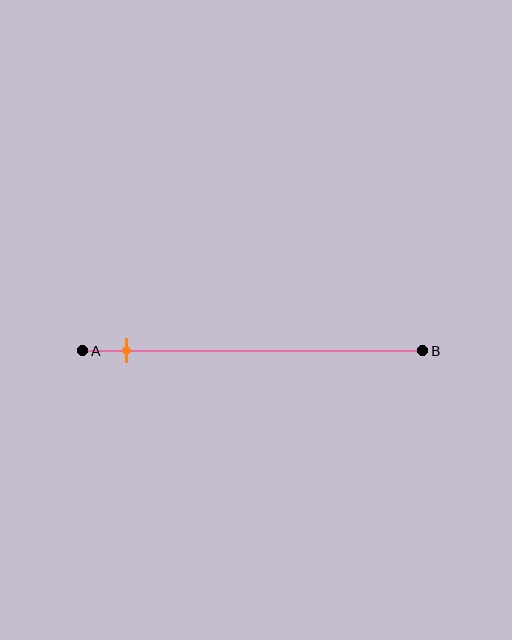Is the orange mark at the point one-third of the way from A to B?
No, the mark is at about 15% from A, not at the 33% one-third point.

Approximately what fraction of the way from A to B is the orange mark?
The orange mark is approximately 15% of the way from A to B.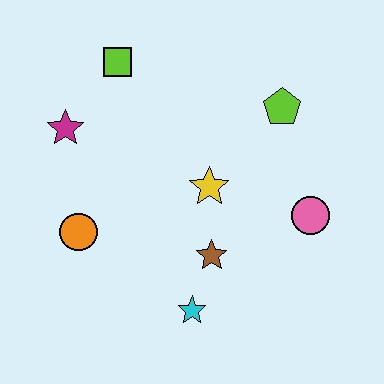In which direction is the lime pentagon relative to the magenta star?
The lime pentagon is to the right of the magenta star.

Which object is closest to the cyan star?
The brown star is closest to the cyan star.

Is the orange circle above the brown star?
Yes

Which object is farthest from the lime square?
The cyan star is farthest from the lime square.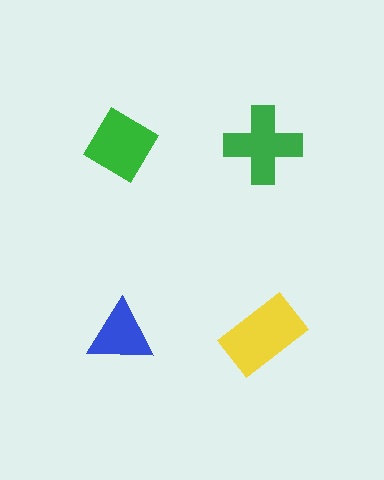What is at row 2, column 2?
A yellow rectangle.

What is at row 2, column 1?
A blue triangle.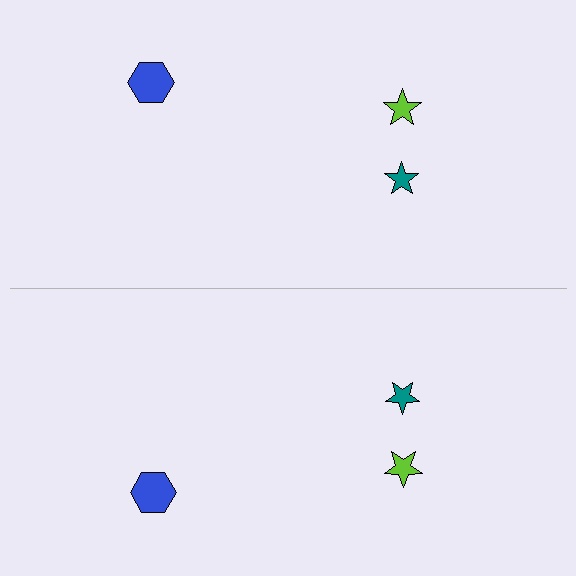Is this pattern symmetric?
Yes, this pattern has bilateral (reflection) symmetry.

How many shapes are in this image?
There are 6 shapes in this image.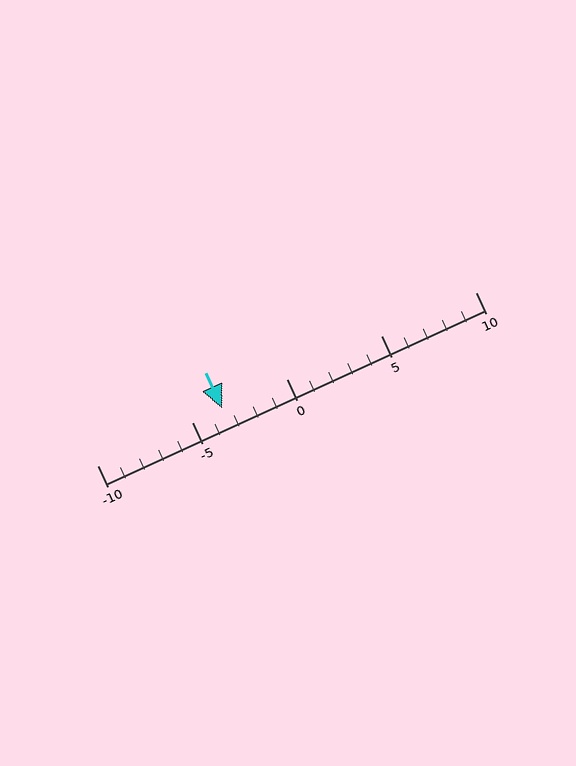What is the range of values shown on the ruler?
The ruler shows values from -10 to 10.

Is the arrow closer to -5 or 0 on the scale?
The arrow is closer to -5.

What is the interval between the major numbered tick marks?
The major tick marks are spaced 5 units apart.